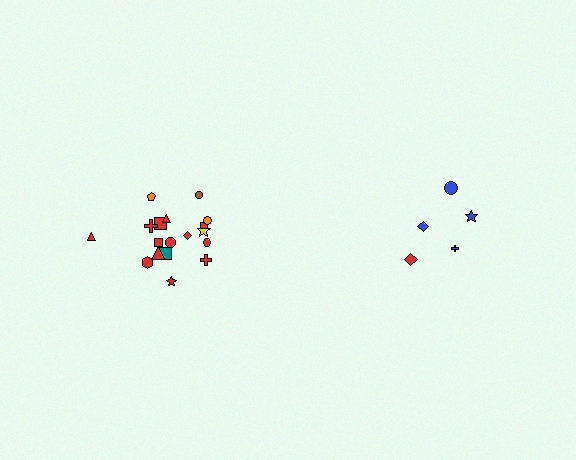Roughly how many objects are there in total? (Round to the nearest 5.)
Roughly 25 objects in total.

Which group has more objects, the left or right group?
The left group.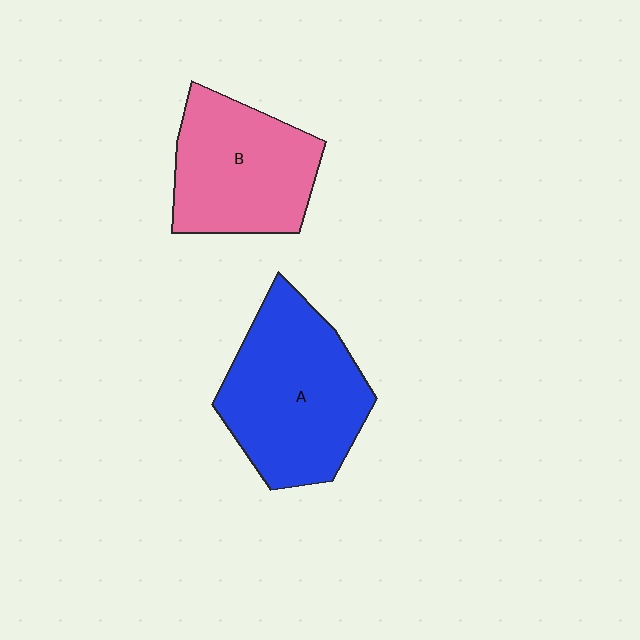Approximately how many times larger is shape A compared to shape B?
Approximately 1.2 times.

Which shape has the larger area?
Shape A (blue).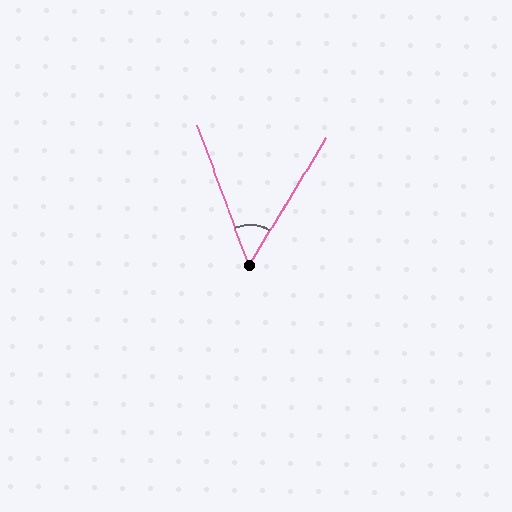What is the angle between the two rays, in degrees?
Approximately 51 degrees.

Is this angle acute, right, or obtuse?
It is acute.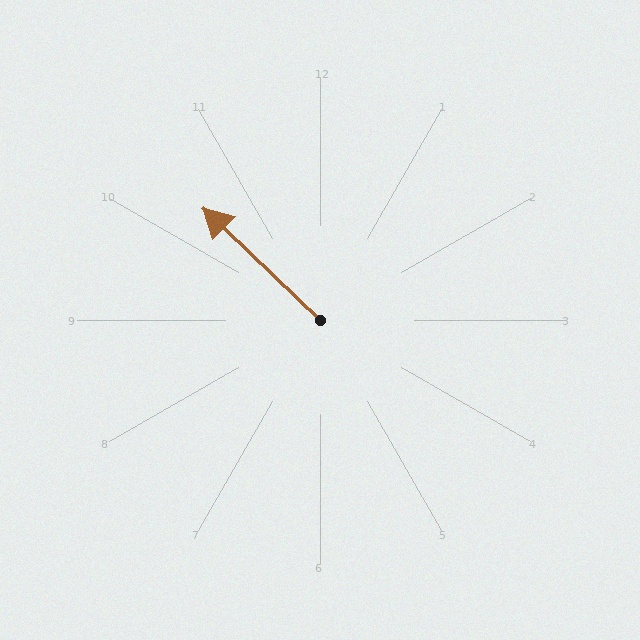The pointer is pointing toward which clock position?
Roughly 10 o'clock.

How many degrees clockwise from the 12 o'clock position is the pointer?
Approximately 314 degrees.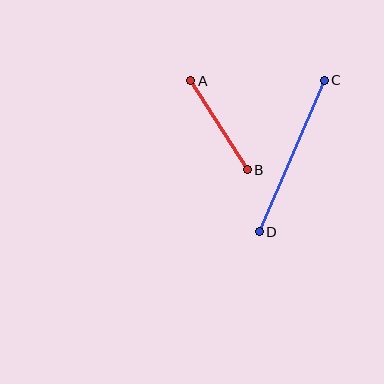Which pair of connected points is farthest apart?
Points C and D are farthest apart.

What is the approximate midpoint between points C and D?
The midpoint is at approximately (292, 156) pixels.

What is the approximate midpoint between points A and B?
The midpoint is at approximately (219, 125) pixels.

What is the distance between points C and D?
The distance is approximately 165 pixels.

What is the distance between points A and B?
The distance is approximately 105 pixels.